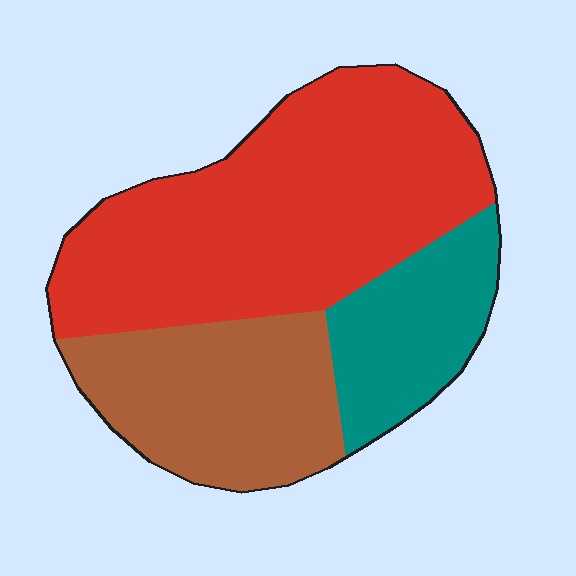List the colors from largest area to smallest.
From largest to smallest: red, brown, teal.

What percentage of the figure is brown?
Brown takes up about one quarter (1/4) of the figure.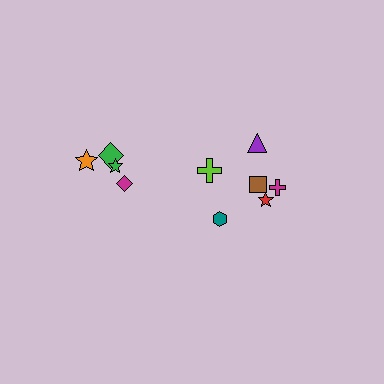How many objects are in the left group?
There are 4 objects.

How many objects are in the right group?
There are 6 objects.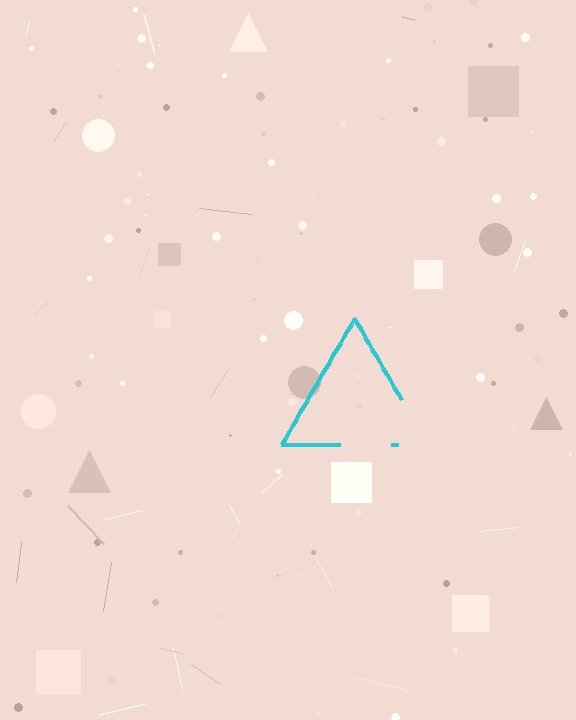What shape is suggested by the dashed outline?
The dashed outline suggests a triangle.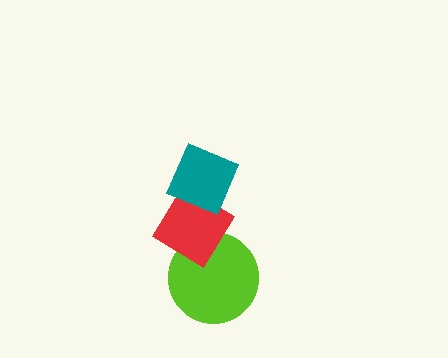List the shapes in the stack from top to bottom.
From top to bottom: the teal diamond, the red diamond, the lime circle.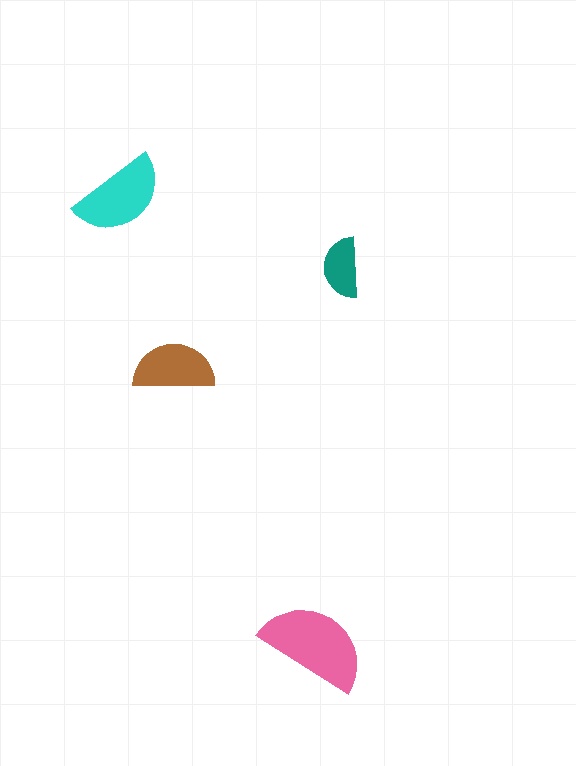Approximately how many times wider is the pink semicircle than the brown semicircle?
About 1.5 times wider.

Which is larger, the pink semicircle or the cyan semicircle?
The pink one.